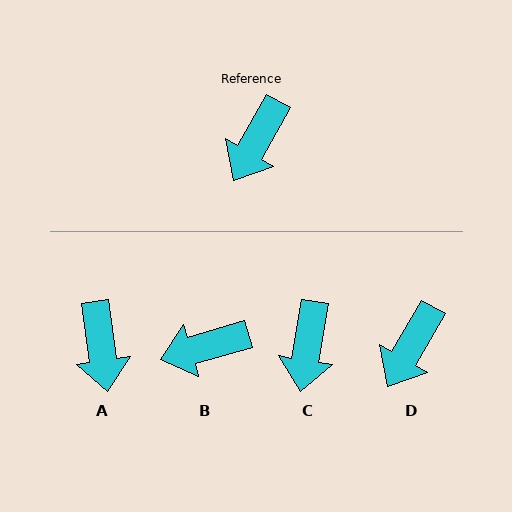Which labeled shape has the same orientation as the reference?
D.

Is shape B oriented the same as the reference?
No, it is off by about 44 degrees.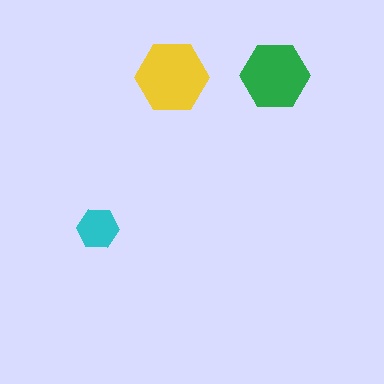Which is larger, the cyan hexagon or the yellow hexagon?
The yellow one.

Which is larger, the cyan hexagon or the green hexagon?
The green one.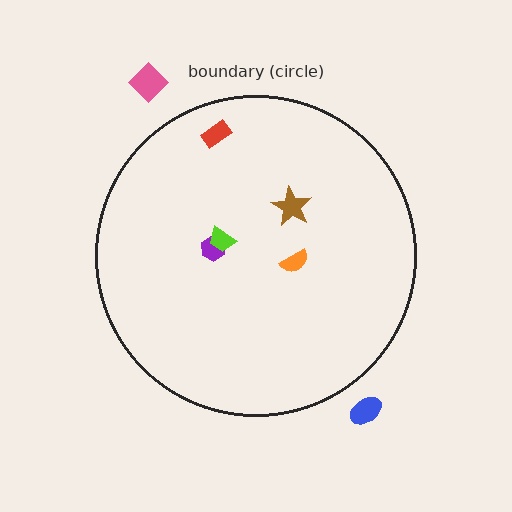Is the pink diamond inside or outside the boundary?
Outside.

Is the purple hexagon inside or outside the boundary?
Inside.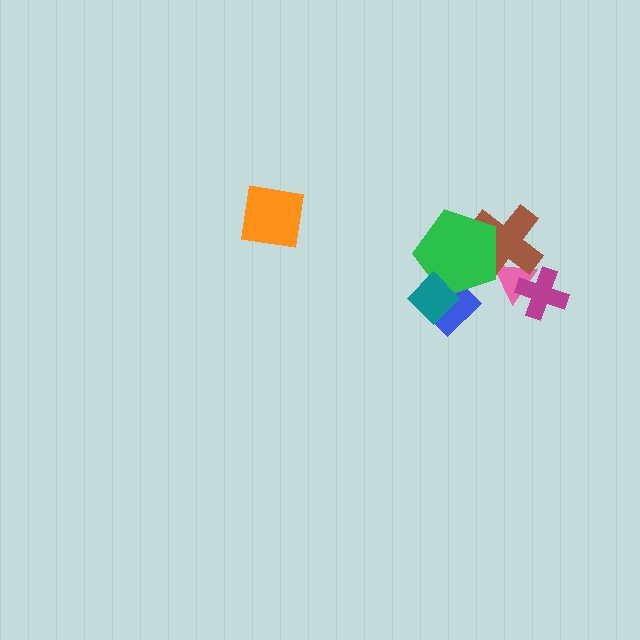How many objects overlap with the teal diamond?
2 objects overlap with the teal diamond.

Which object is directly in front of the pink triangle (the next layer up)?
The magenta cross is directly in front of the pink triangle.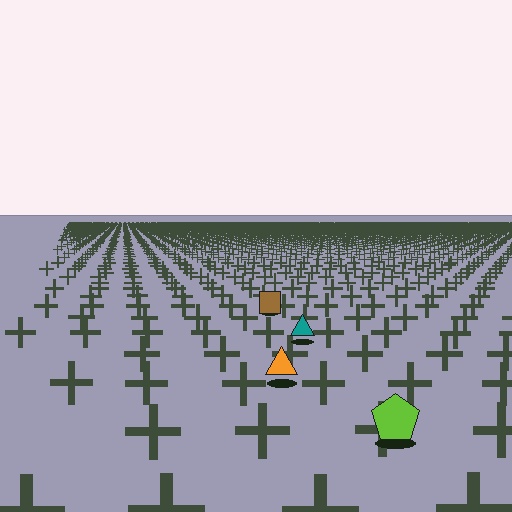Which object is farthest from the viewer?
The brown square is farthest from the viewer. It appears smaller and the ground texture around it is denser.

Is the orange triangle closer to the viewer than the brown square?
Yes. The orange triangle is closer — you can tell from the texture gradient: the ground texture is coarser near it.